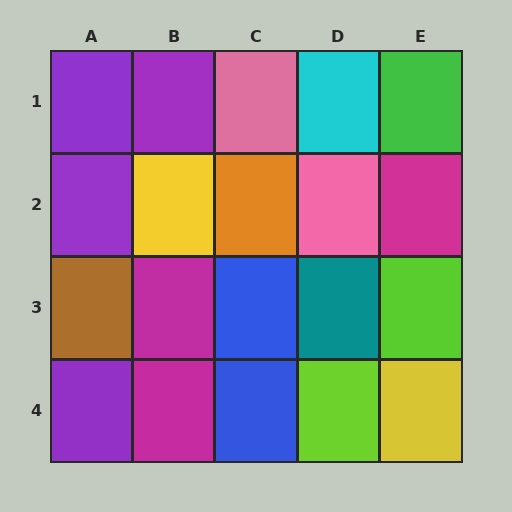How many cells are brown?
1 cell is brown.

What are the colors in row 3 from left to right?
Brown, magenta, blue, teal, lime.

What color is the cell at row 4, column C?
Blue.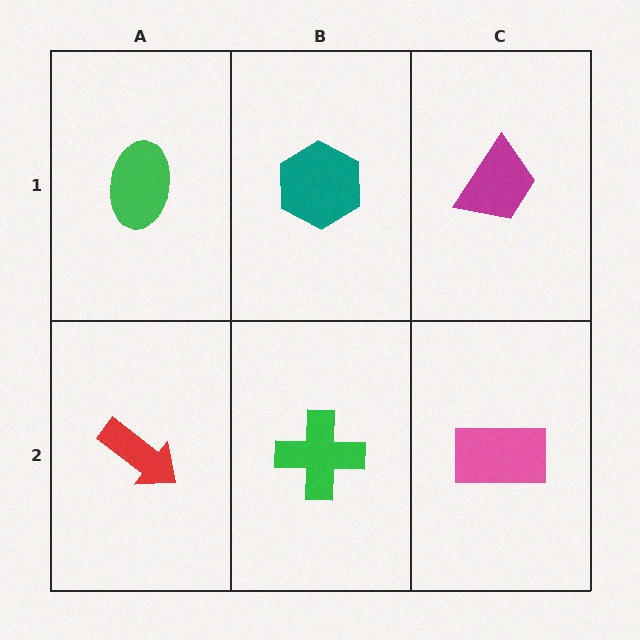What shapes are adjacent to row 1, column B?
A green cross (row 2, column B), a green ellipse (row 1, column A), a magenta trapezoid (row 1, column C).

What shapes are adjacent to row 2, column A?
A green ellipse (row 1, column A), a green cross (row 2, column B).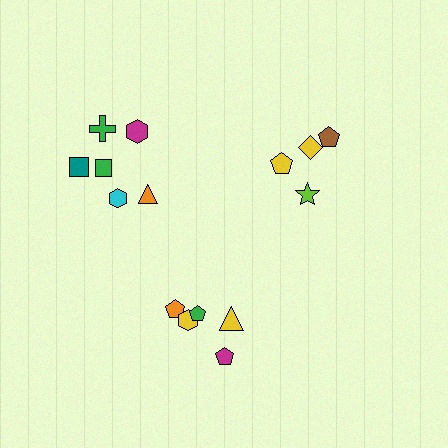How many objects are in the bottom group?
There are 5 objects.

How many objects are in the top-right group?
There are 4 objects.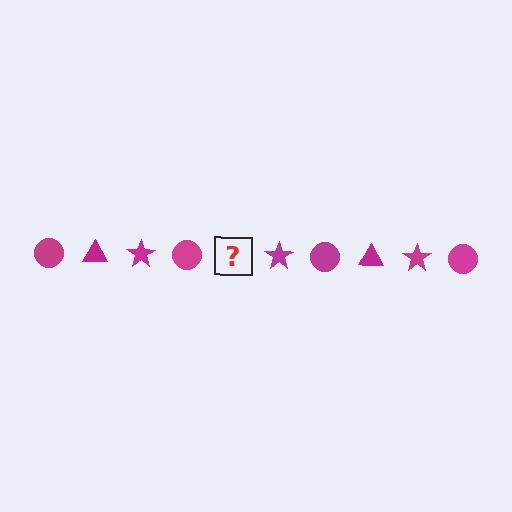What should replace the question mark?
The question mark should be replaced with a magenta triangle.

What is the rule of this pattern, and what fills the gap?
The rule is that the pattern cycles through circle, triangle, star shapes in magenta. The gap should be filled with a magenta triangle.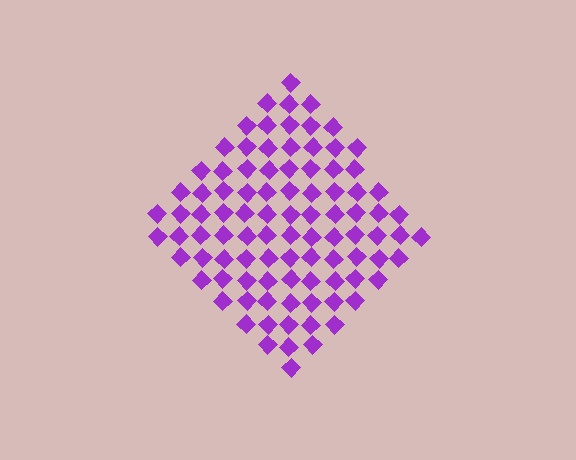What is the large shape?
The large shape is a diamond.